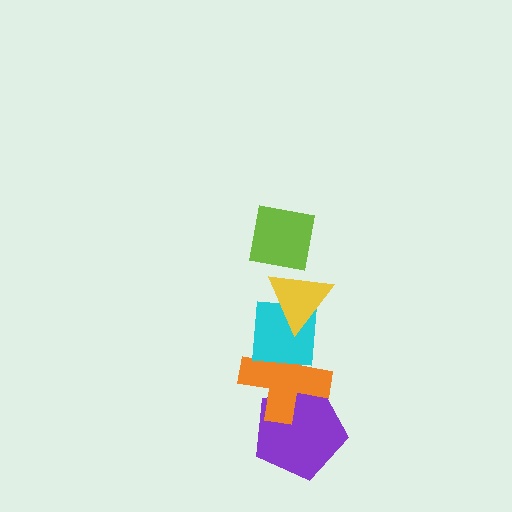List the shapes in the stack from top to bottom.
From top to bottom: the lime square, the yellow triangle, the cyan square, the orange cross, the purple pentagon.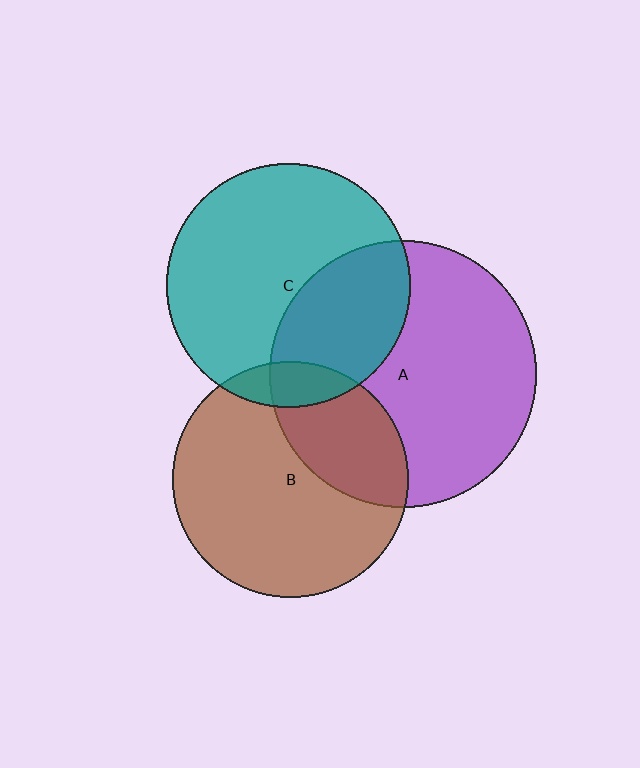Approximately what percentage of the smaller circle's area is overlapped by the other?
Approximately 35%.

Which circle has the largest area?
Circle A (purple).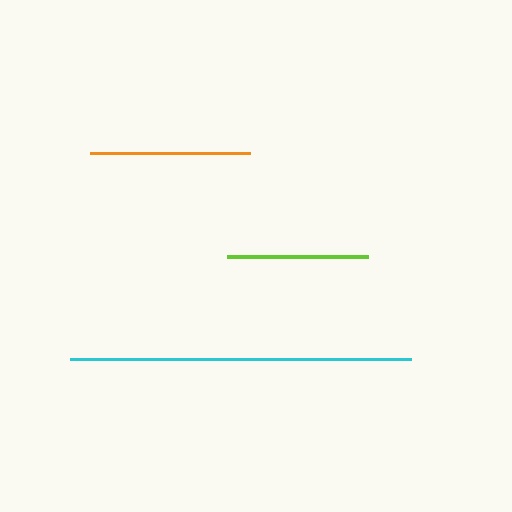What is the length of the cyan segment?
The cyan segment is approximately 341 pixels long.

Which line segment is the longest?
The cyan line is the longest at approximately 341 pixels.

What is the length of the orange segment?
The orange segment is approximately 159 pixels long.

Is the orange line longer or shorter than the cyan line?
The cyan line is longer than the orange line.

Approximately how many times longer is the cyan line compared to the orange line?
The cyan line is approximately 2.1 times the length of the orange line.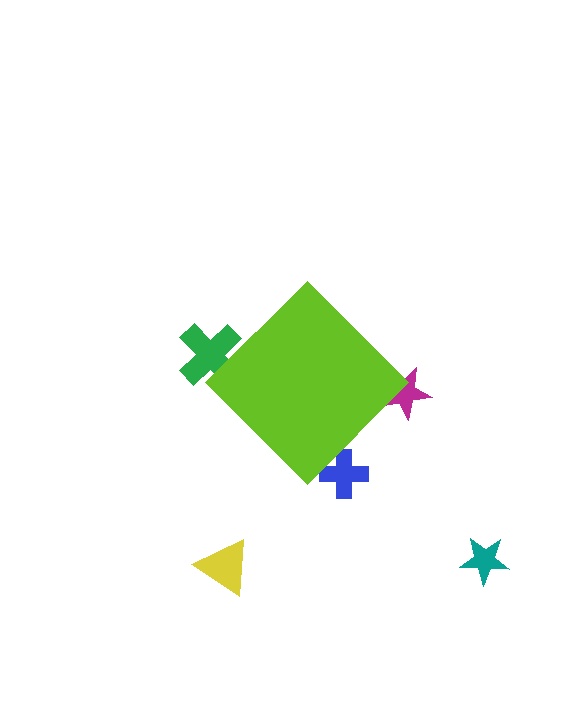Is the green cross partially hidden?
Yes, the green cross is partially hidden behind the lime diamond.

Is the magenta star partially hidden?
Yes, the magenta star is partially hidden behind the lime diamond.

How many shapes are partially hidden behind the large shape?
3 shapes are partially hidden.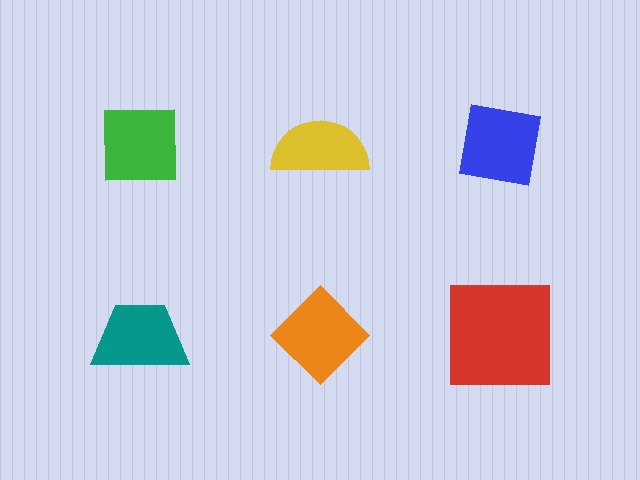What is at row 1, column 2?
A yellow semicircle.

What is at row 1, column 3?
A blue square.